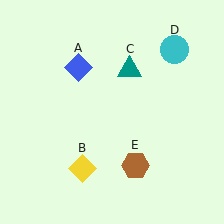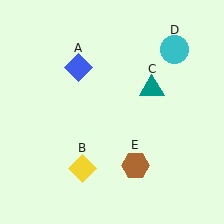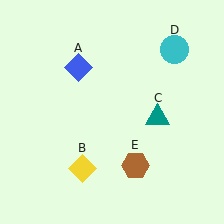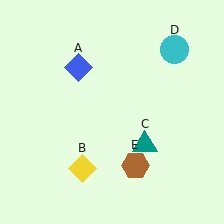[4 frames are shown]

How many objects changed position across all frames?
1 object changed position: teal triangle (object C).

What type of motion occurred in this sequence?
The teal triangle (object C) rotated clockwise around the center of the scene.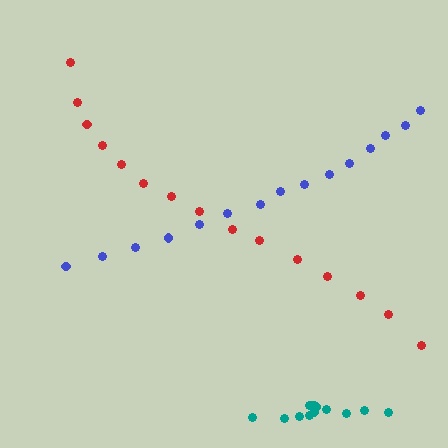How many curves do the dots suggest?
There are 3 distinct paths.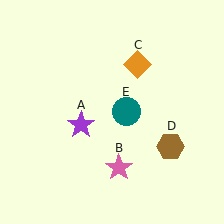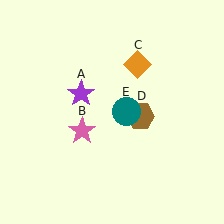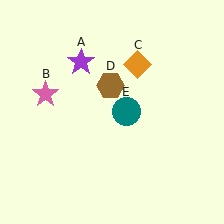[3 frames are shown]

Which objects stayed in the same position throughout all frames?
Orange diamond (object C) and teal circle (object E) remained stationary.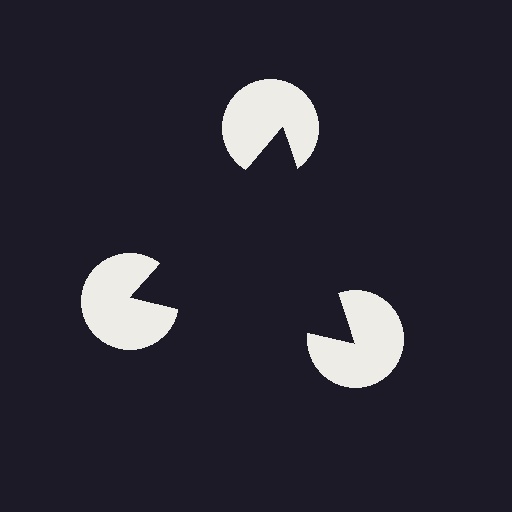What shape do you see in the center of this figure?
An illusory triangle — its edges are inferred from the aligned wedge cuts in the pac-man discs, not physically drawn.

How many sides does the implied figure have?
3 sides.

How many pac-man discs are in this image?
There are 3 — one at each vertex of the illusory triangle.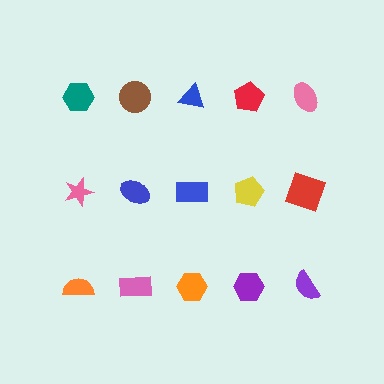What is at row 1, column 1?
A teal hexagon.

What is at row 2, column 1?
A pink star.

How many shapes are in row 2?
5 shapes.